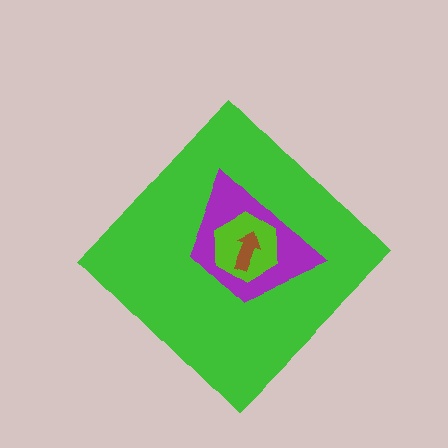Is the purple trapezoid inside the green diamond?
Yes.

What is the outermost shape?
The green diamond.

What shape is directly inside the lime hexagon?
The brown arrow.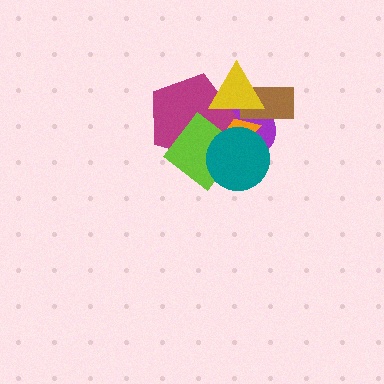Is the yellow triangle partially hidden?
No, no other shape covers it.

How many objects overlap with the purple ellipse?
6 objects overlap with the purple ellipse.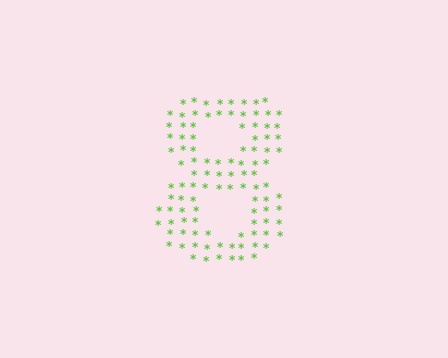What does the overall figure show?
The overall figure shows the digit 8.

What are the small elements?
The small elements are asterisks.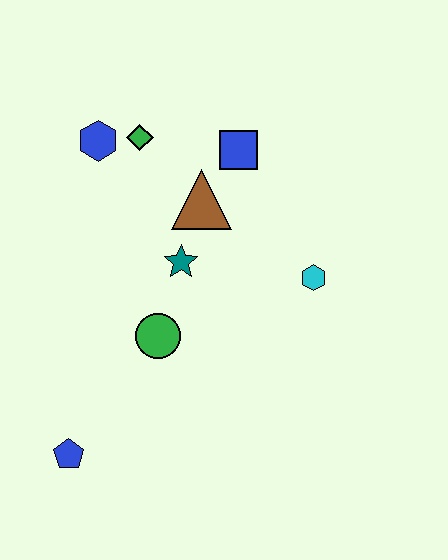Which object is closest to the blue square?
The brown triangle is closest to the blue square.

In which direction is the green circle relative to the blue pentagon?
The green circle is above the blue pentagon.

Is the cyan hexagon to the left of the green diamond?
No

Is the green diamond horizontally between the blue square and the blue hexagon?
Yes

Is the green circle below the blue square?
Yes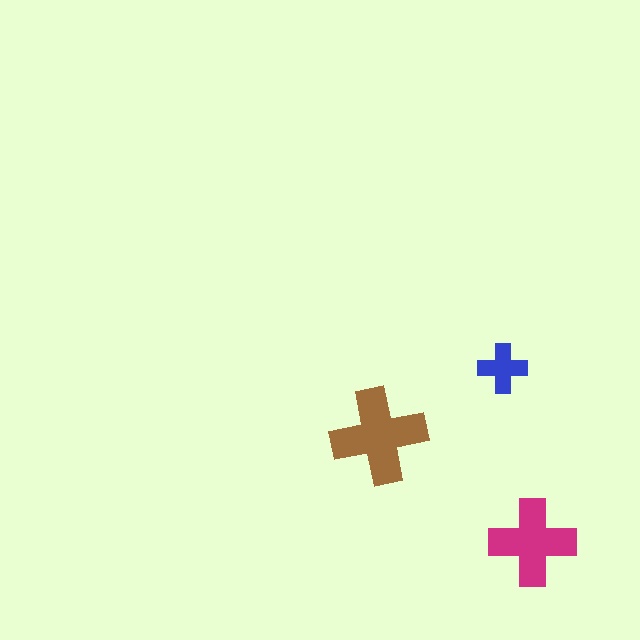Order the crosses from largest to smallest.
the brown one, the magenta one, the blue one.